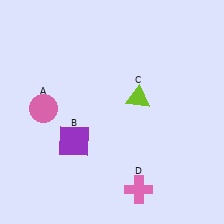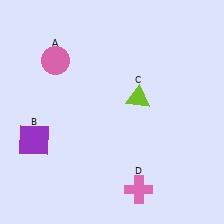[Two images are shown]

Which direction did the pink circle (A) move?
The pink circle (A) moved up.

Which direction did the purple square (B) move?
The purple square (B) moved left.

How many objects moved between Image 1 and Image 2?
2 objects moved between the two images.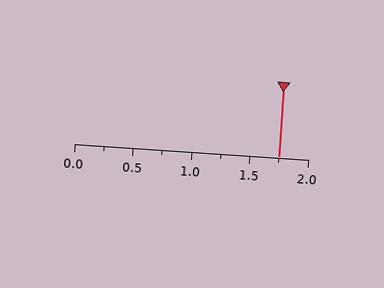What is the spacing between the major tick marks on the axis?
The major ticks are spaced 0.5 apart.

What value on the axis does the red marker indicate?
The marker indicates approximately 1.75.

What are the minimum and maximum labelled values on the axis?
The axis runs from 0.0 to 2.0.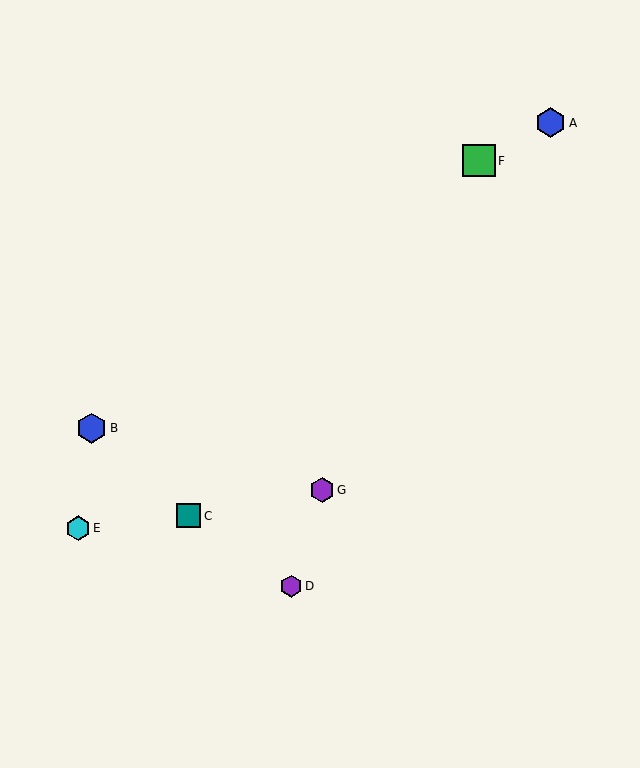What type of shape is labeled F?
Shape F is a green square.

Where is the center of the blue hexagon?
The center of the blue hexagon is at (92, 428).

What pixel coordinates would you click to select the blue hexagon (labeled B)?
Click at (92, 428) to select the blue hexagon B.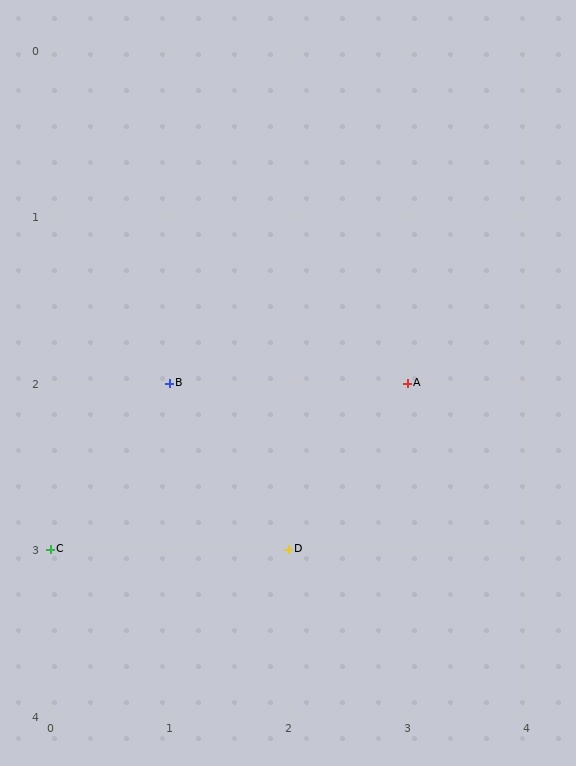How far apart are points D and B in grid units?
Points D and B are 1 column and 1 row apart (about 1.4 grid units diagonally).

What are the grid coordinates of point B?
Point B is at grid coordinates (1, 2).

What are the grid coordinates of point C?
Point C is at grid coordinates (0, 3).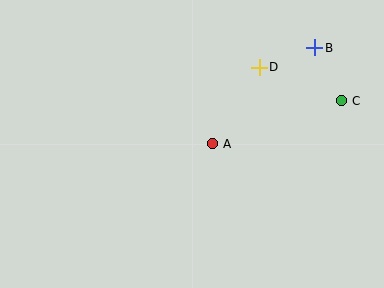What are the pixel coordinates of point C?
Point C is at (342, 101).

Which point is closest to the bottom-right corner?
Point C is closest to the bottom-right corner.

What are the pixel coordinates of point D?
Point D is at (259, 68).